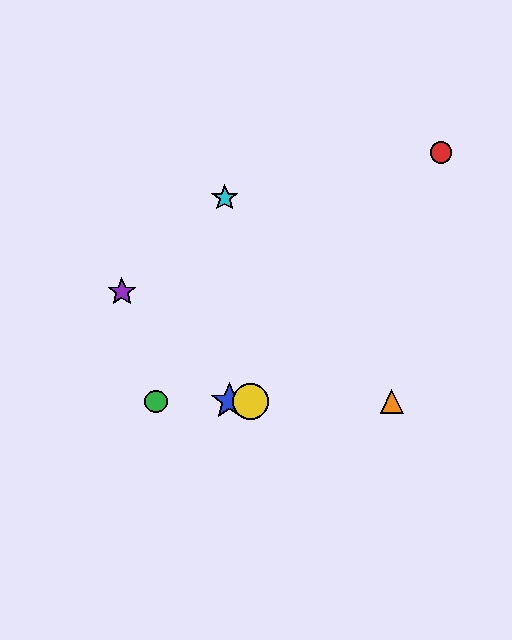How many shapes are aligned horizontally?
4 shapes (the blue star, the green circle, the yellow circle, the orange triangle) are aligned horizontally.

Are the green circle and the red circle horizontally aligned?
No, the green circle is at y≈401 and the red circle is at y≈153.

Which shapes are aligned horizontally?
The blue star, the green circle, the yellow circle, the orange triangle are aligned horizontally.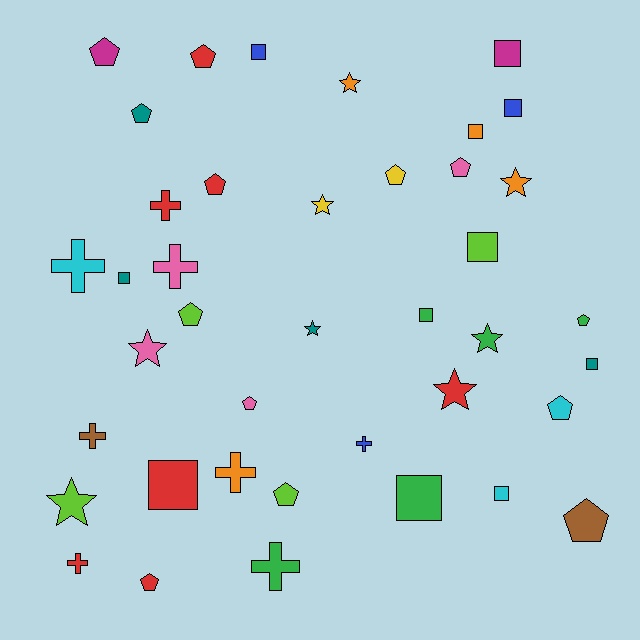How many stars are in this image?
There are 8 stars.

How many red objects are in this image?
There are 7 red objects.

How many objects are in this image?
There are 40 objects.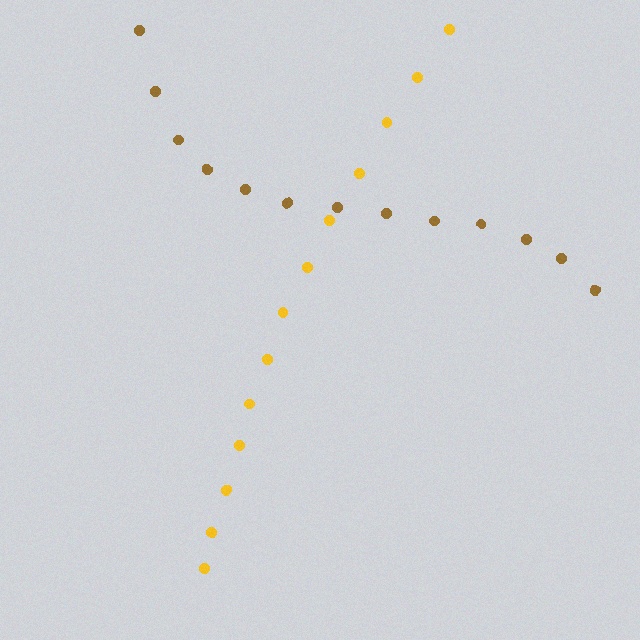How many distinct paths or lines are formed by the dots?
There are 2 distinct paths.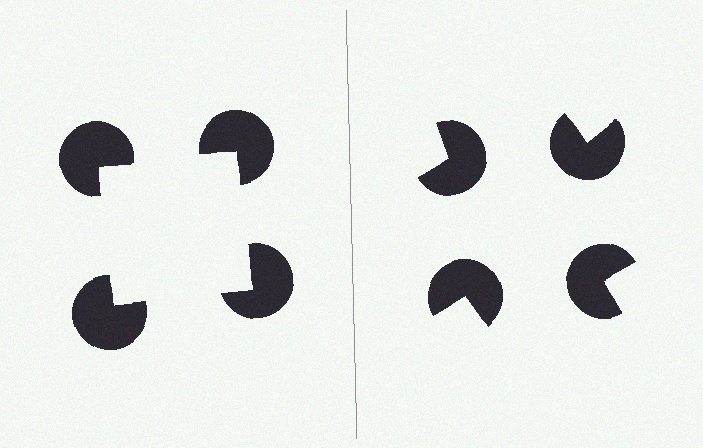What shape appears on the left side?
An illusory square.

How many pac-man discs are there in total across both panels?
8 — 4 on each side.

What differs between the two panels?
The pac-man discs are positioned identically on both sides; only the wedge orientations differ. On the left they align to a square; on the right they are misaligned.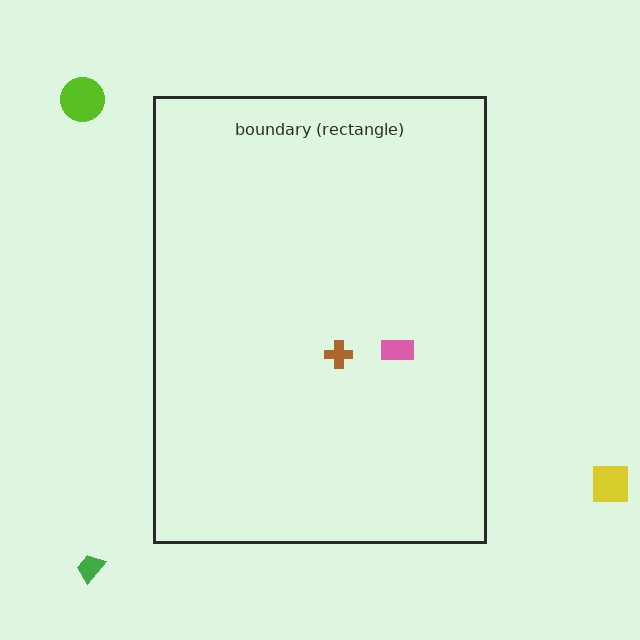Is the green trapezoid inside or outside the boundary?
Outside.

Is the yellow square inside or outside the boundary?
Outside.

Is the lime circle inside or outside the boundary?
Outside.